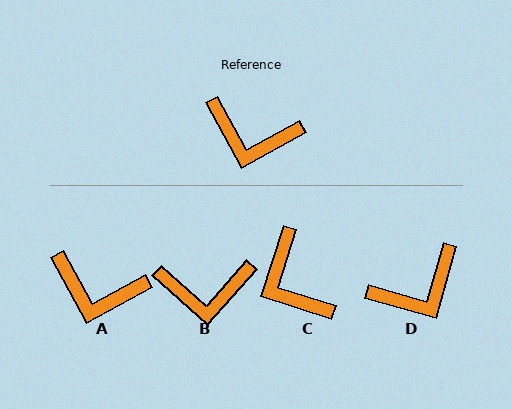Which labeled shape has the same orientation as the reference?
A.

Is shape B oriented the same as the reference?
No, it is off by about 20 degrees.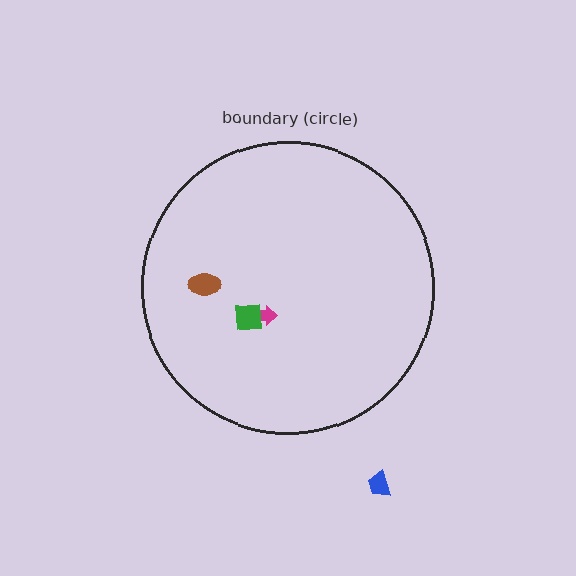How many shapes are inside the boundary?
3 inside, 1 outside.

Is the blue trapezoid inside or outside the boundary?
Outside.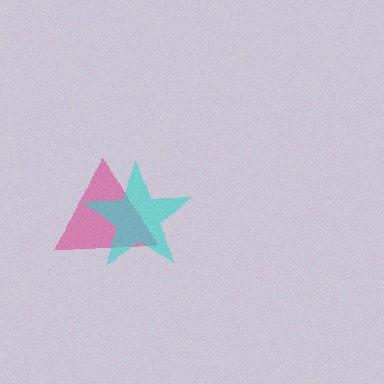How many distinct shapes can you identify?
There are 2 distinct shapes: a magenta triangle, a cyan star.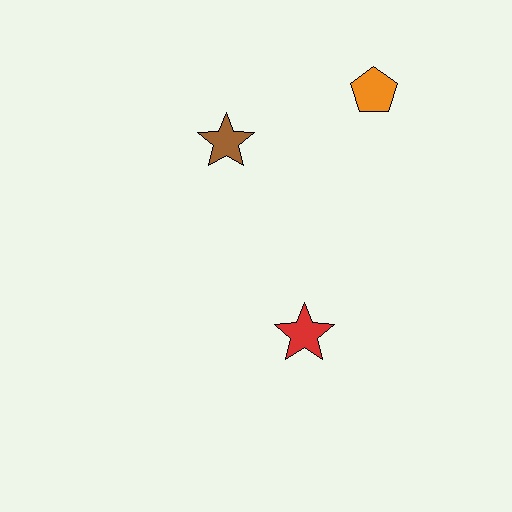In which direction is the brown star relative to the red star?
The brown star is above the red star.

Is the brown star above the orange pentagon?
No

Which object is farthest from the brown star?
The red star is farthest from the brown star.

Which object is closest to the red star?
The brown star is closest to the red star.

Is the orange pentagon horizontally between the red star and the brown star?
No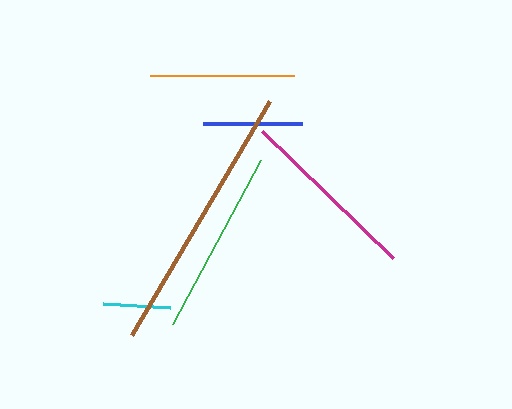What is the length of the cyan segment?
The cyan segment is approximately 66 pixels long.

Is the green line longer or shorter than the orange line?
The green line is longer than the orange line.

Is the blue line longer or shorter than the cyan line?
The blue line is longer than the cyan line.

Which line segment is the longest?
The brown line is the longest at approximately 272 pixels.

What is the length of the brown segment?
The brown segment is approximately 272 pixels long.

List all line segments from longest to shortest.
From longest to shortest: brown, green, magenta, orange, blue, cyan.